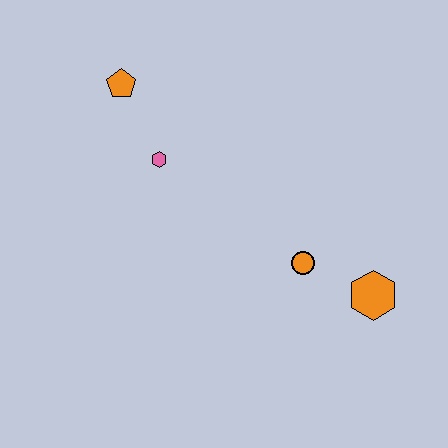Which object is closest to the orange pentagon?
The pink hexagon is closest to the orange pentagon.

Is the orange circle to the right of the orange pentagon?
Yes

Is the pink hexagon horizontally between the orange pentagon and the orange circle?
Yes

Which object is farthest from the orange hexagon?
The orange pentagon is farthest from the orange hexagon.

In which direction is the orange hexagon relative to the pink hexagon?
The orange hexagon is to the right of the pink hexagon.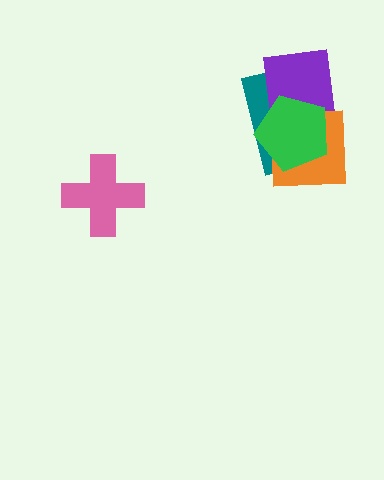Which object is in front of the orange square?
The green pentagon is in front of the orange square.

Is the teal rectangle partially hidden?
Yes, it is partially covered by another shape.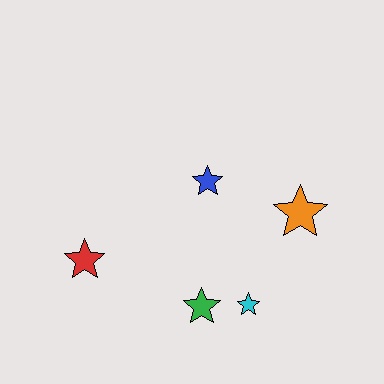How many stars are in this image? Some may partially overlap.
There are 5 stars.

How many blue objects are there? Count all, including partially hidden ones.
There is 1 blue object.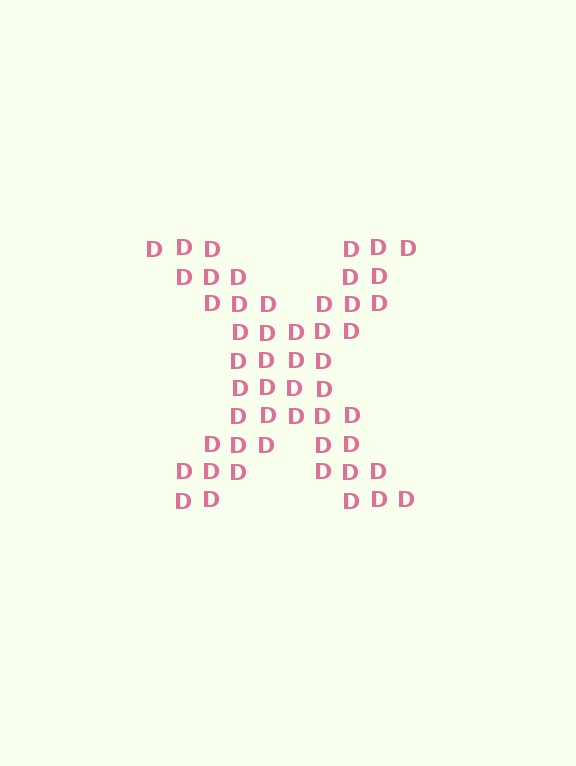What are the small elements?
The small elements are letter D's.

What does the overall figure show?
The overall figure shows the letter X.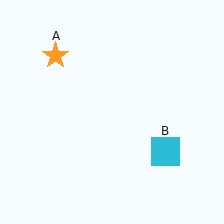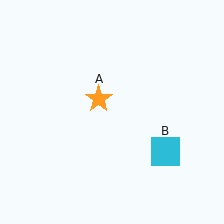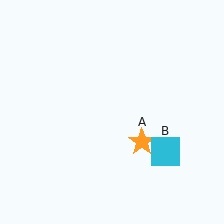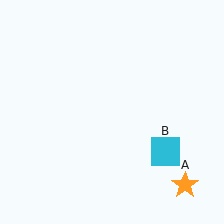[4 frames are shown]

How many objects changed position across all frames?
1 object changed position: orange star (object A).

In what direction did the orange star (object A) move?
The orange star (object A) moved down and to the right.